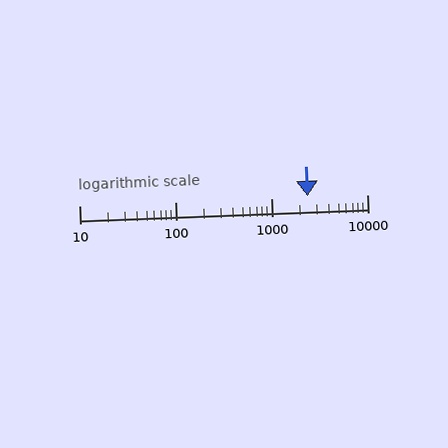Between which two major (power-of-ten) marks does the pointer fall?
The pointer is between 1000 and 10000.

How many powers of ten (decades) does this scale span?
The scale spans 3 decades, from 10 to 10000.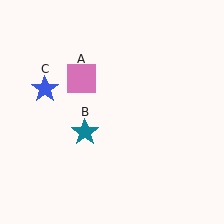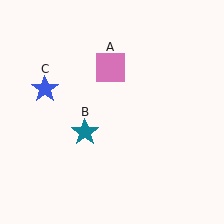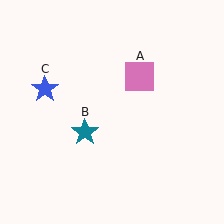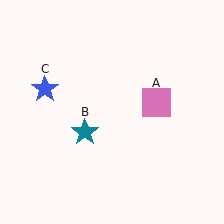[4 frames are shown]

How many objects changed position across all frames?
1 object changed position: pink square (object A).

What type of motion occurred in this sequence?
The pink square (object A) rotated clockwise around the center of the scene.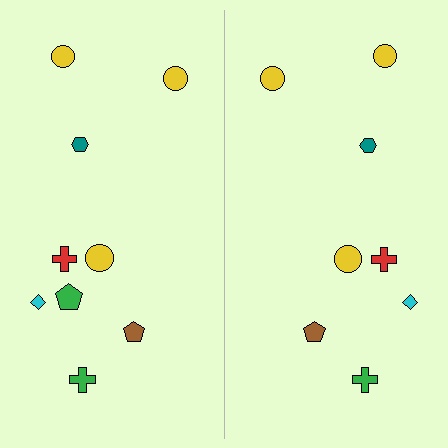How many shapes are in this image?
There are 17 shapes in this image.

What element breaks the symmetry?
A green pentagon is missing from the right side.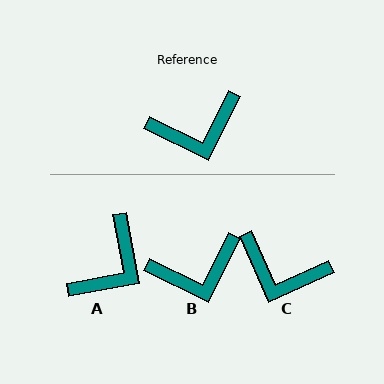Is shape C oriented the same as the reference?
No, it is off by about 39 degrees.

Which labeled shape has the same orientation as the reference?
B.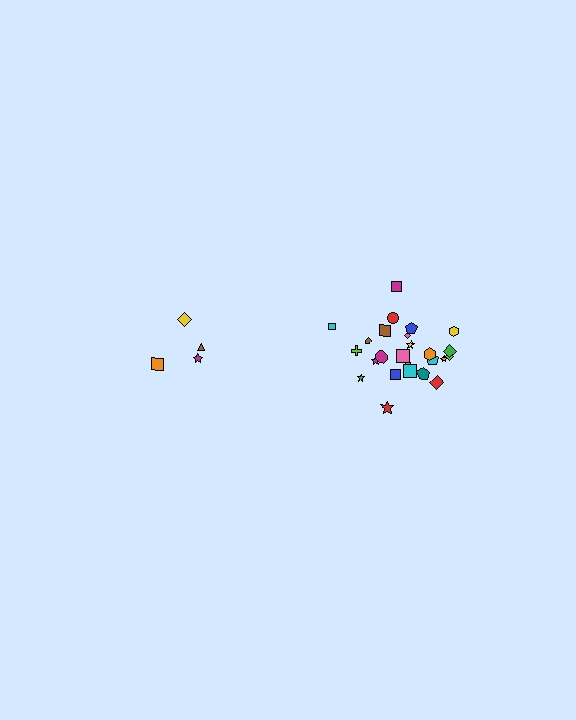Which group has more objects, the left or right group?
The right group.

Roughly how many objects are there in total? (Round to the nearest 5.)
Roughly 30 objects in total.